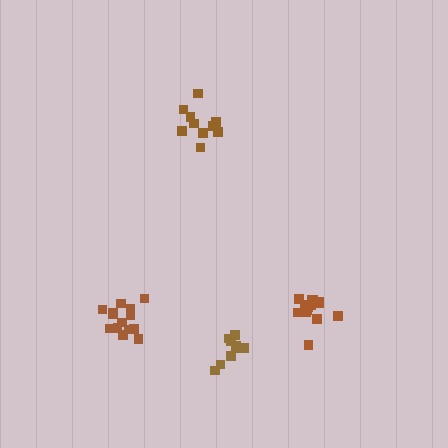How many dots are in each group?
Group 1: 14 dots, Group 2: 15 dots, Group 3: 10 dots, Group 4: 9 dots (48 total).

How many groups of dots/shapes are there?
There are 4 groups.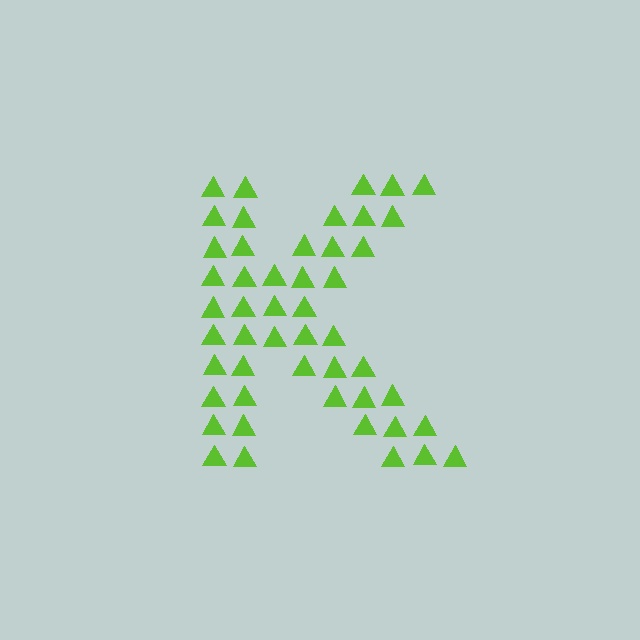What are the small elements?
The small elements are triangles.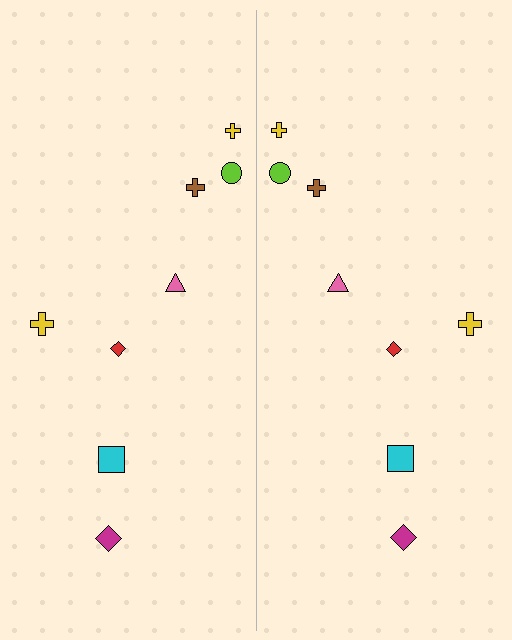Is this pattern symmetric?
Yes, this pattern has bilateral (reflection) symmetry.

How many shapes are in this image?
There are 16 shapes in this image.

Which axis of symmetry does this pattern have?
The pattern has a vertical axis of symmetry running through the center of the image.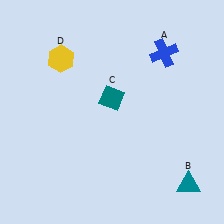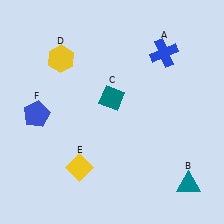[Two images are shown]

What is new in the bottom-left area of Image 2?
A yellow diamond (E) was added in the bottom-left area of Image 2.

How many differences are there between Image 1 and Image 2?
There are 2 differences between the two images.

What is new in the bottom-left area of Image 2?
A blue pentagon (F) was added in the bottom-left area of Image 2.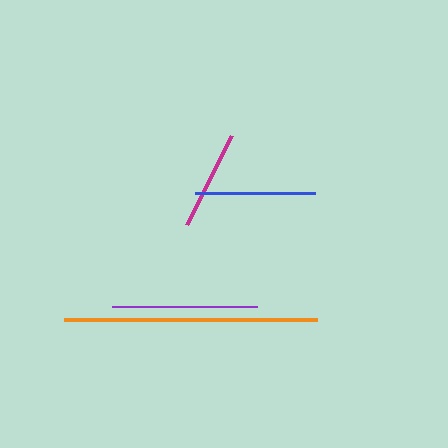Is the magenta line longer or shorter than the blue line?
The blue line is longer than the magenta line.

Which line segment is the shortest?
The magenta line is the shortest at approximately 100 pixels.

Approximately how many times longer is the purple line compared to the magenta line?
The purple line is approximately 1.5 times the length of the magenta line.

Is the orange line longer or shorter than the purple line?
The orange line is longer than the purple line.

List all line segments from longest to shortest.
From longest to shortest: orange, purple, blue, magenta.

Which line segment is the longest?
The orange line is the longest at approximately 253 pixels.